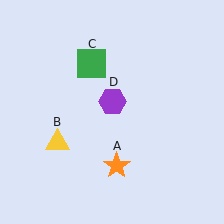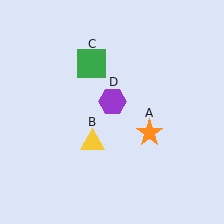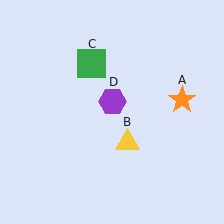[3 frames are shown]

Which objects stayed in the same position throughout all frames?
Green square (object C) and purple hexagon (object D) remained stationary.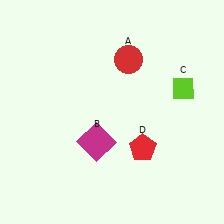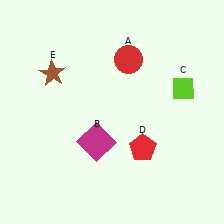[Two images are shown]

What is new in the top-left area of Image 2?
A brown star (E) was added in the top-left area of Image 2.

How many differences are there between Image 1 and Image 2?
There is 1 difference between the two images.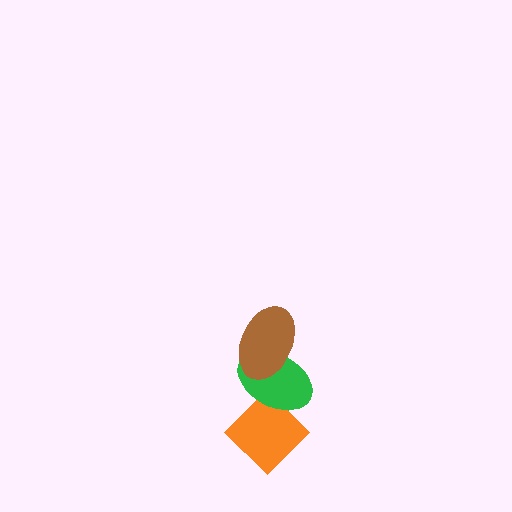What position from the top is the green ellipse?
The green ellipse is 2nd from the top.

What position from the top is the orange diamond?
The orange diamond is 3rd from the top.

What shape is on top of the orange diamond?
The green ellipse is on top of the orange diamond.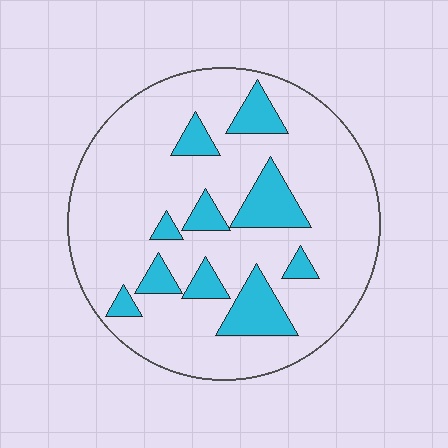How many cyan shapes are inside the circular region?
10.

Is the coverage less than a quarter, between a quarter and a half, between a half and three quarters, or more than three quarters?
Less than a quarter.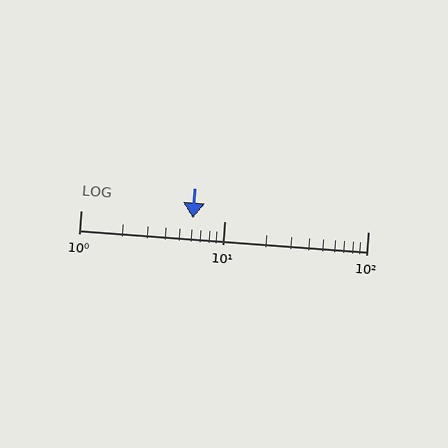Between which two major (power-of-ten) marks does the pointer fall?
The pointer is between 1 and 10.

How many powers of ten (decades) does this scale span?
The scale spans 2 decades, from 1 to 100.